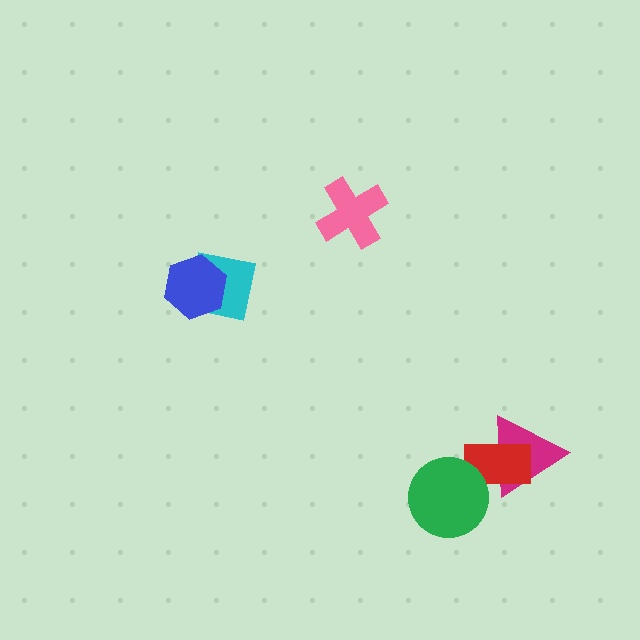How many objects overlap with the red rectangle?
2 objects overlap with the red rectangle.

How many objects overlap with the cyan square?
1 object overlaps with the cyan square.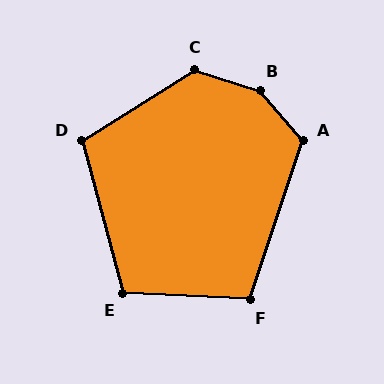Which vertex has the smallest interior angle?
F, at approximately 105 degrees.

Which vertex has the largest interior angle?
B, at approximately 148 degrees.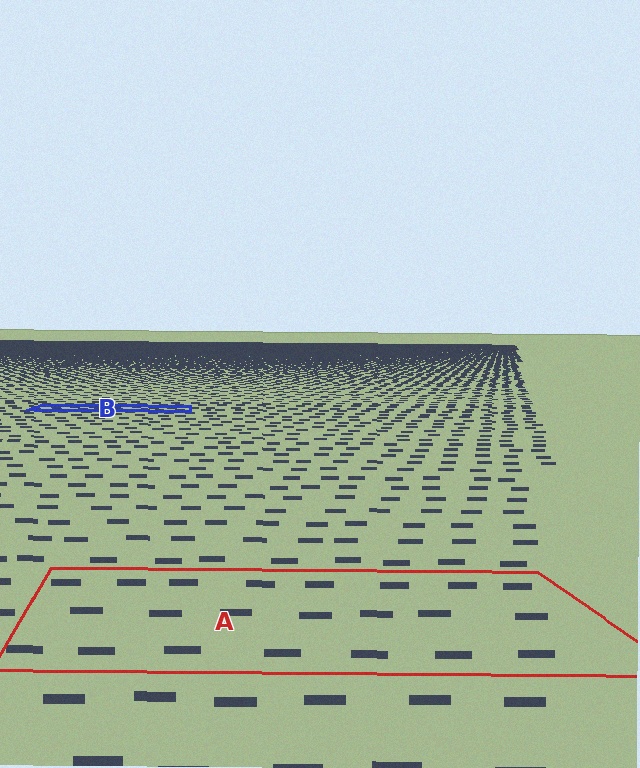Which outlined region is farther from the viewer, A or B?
Region B is farther from the viewer — the texture elements inside it appear smaller and more densely packed.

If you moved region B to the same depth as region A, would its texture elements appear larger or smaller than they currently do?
They would appear larger. At a closer depth, the same texture elements are projected at a bigger on-screen size.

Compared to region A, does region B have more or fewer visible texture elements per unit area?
Region B has more texture elements per unit area — they are packed more densely because it is farther away.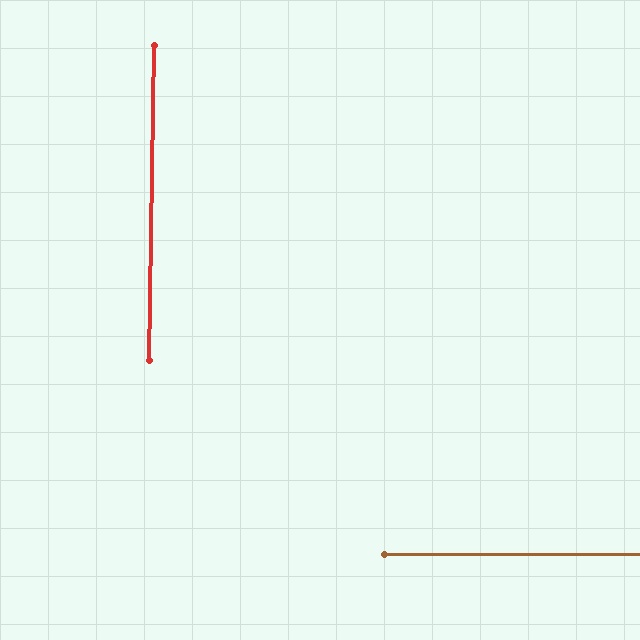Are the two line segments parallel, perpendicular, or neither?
Perpendicular — they meet at approximately 89°.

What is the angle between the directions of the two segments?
Approximately 89 degrees.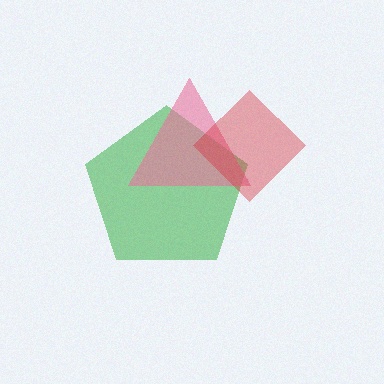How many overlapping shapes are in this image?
There are 3 overlapping shapes in the image.